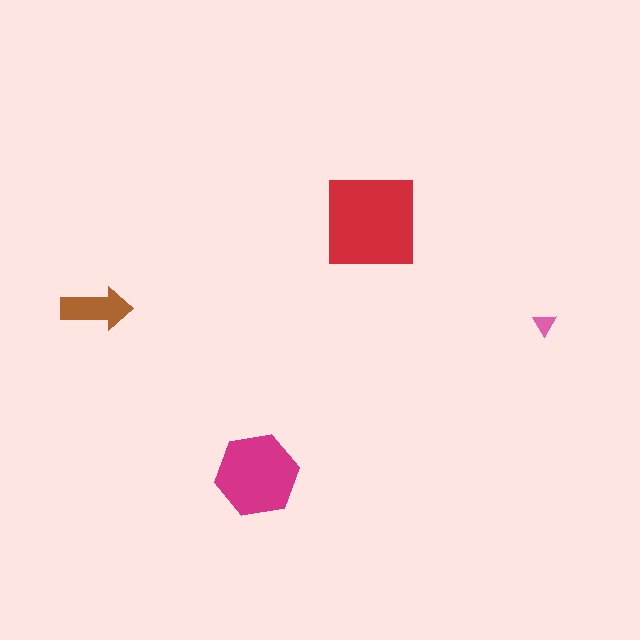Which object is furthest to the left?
The brown arrow is leftmost.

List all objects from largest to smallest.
The red square, the magenta hexagon, the brown arrow, the pink triangle.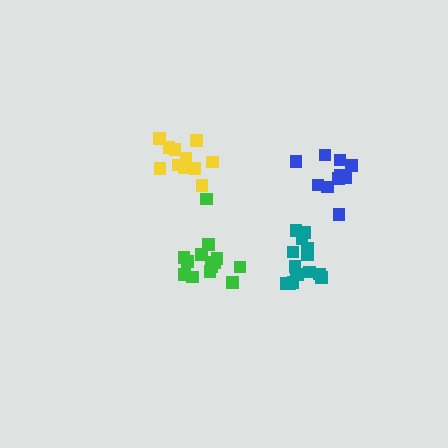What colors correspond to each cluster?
The clusters are colored: green, blue, teal, yellow.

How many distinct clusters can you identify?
There are 4 distinct clusters.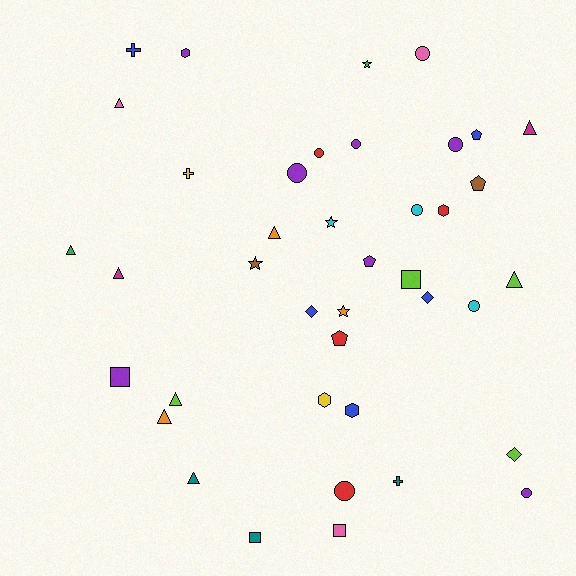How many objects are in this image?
There are 40 objects.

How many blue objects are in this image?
There are 5 blue objects.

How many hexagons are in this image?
There are 4 hexagons.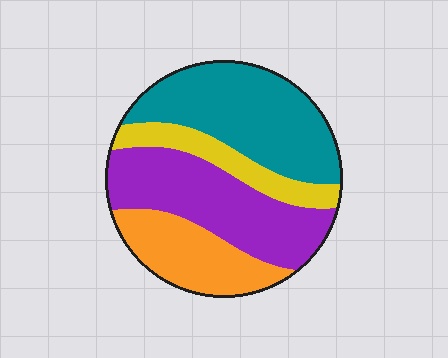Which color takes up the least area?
Yellow, at roughly 15%.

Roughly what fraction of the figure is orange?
Orange covers about 20% of the figure.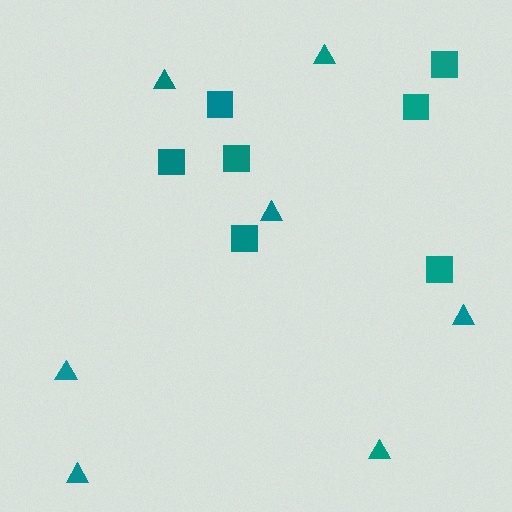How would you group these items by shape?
There are 2 groups: one group of squares (7) and one group of triangles (7).